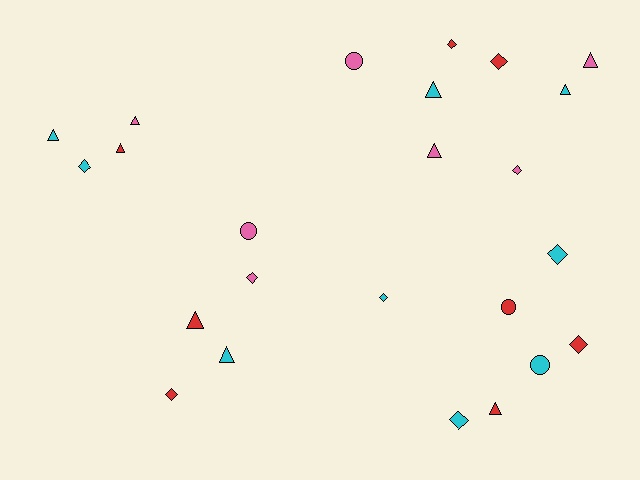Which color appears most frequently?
Cyan, with 9 objects.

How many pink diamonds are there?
There are 2 pink diamonds.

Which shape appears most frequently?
Triangle, with 10 objects.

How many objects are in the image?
There are 24 objects.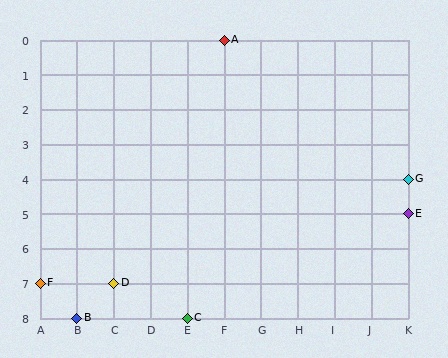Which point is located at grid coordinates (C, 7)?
Point D is at (C, 7).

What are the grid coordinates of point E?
Point E is at grid coordinates (K, 5).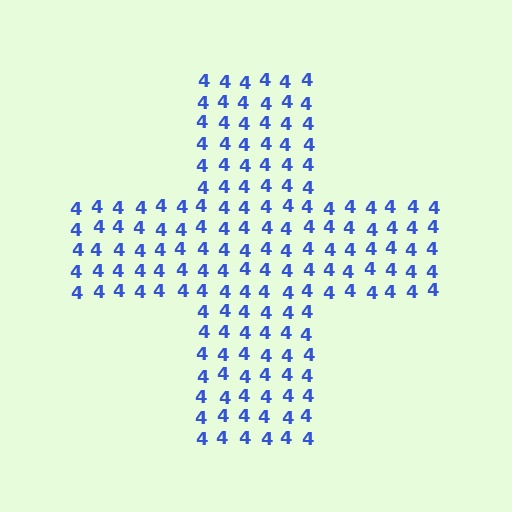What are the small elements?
The small elements are digit 4's.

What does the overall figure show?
The overall figure shows a cross.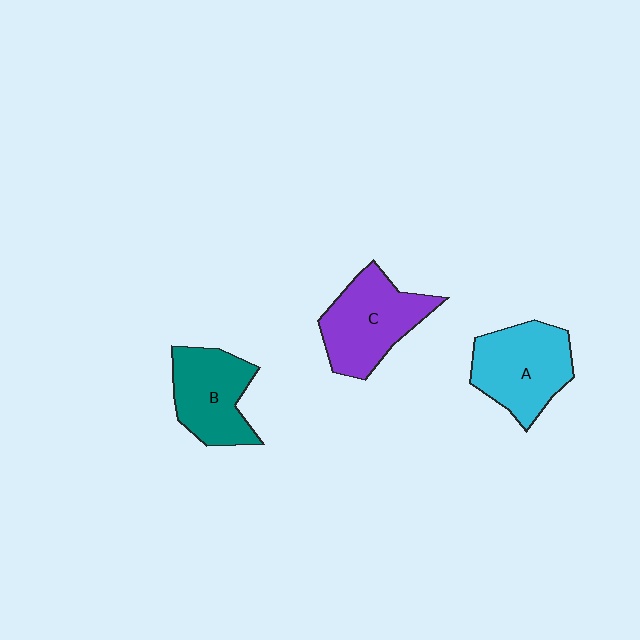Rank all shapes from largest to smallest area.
From largest to smallest: C (purple), A (cyan), B (teal).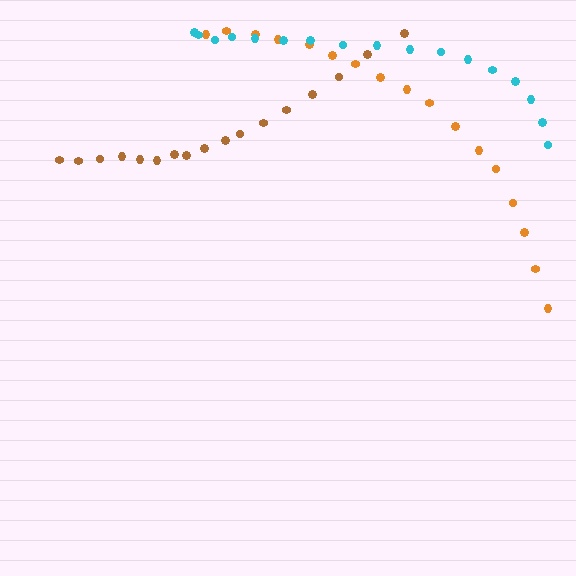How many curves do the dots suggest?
There are 3 distinct paths.